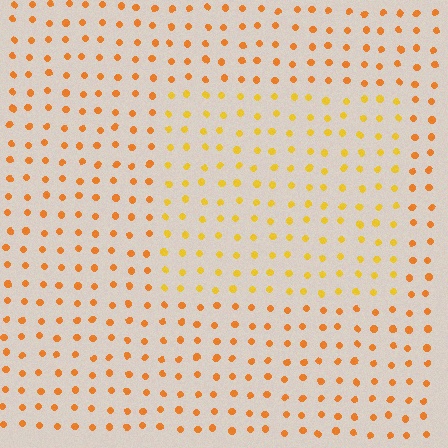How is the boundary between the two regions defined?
The boundary is defined purely by a slight shift in hue (about 23 degrees). Spacing, size, and orientation are identical on both sides.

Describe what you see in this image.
The image is filled with small orange elements in a uniform arrangement. A rectangle-shaped region is visible where the elements are tinted to a slightly different hue, forming a subtle color boundary.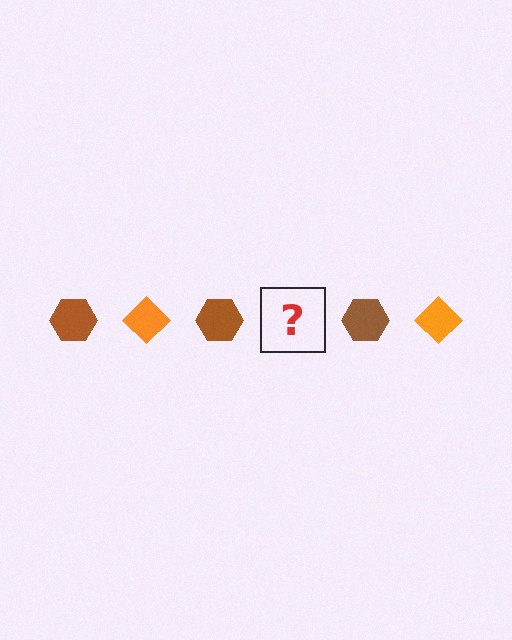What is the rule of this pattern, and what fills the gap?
The rule is that the pattern alternates between brown hexagon and orange diamond. The gap should be filled with an orange diamond.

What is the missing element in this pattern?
The missing element is an orange diamond.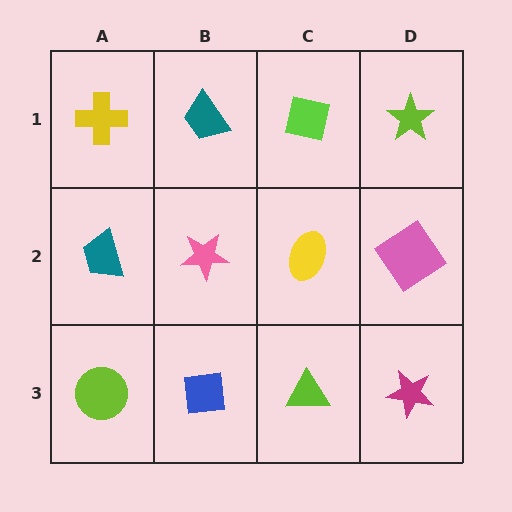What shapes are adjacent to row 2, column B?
A teal trapezoid (row 1, column B), a blue square (row 3, column B), a teal trapezoid (row 2, column A), a yellow ellipse (row 2, column C).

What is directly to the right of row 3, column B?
A lime triangle.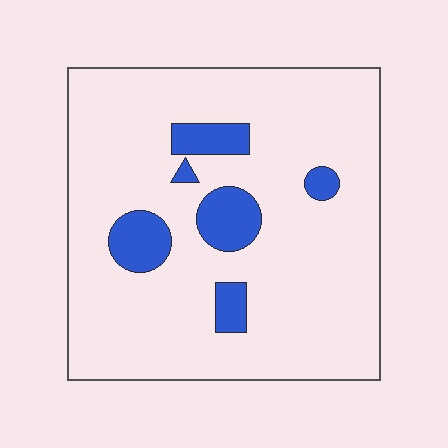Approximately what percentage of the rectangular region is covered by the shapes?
Approximately 10%.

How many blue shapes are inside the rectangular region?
6.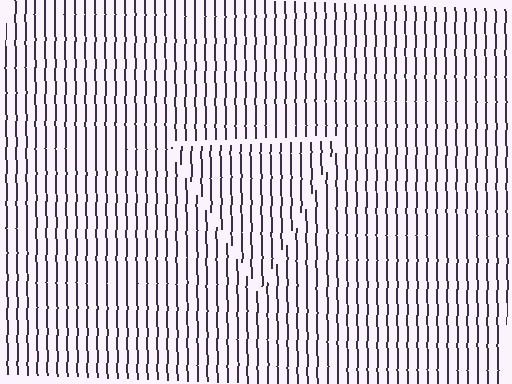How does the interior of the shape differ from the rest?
The interior of the shape contains the same grating, shifted by half a period — the contour is defined by the phase discontinuity where line-ends from the inner and outer gratings abut.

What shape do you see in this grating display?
An illusory triangle. The interior of the shape contains the same grating, shifted by half a period — the contour is defined by the phase discontinuity where line-ends from the inner and outer gratings abut.